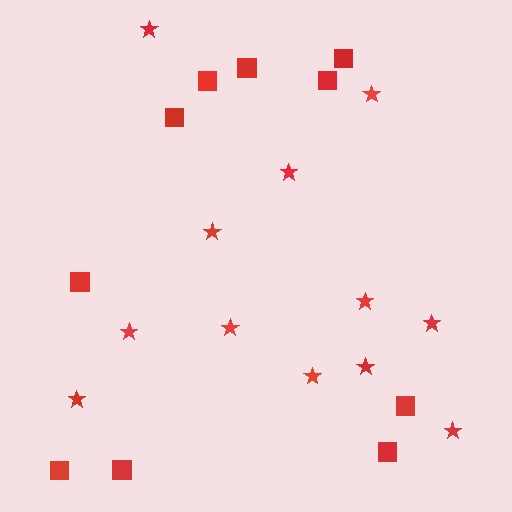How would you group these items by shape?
There are 2 groups: one group of stars (12) and one group of squares (10).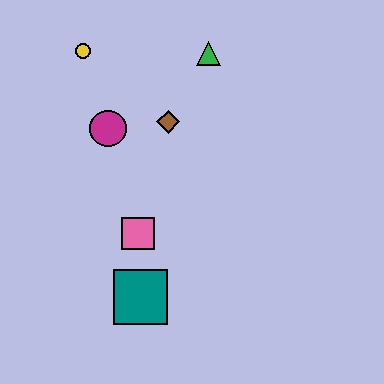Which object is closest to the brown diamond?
The magenta circle is closest to the brown diamond.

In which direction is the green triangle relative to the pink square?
The green triangle is above the pink square.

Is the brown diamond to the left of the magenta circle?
No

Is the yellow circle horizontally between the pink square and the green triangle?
No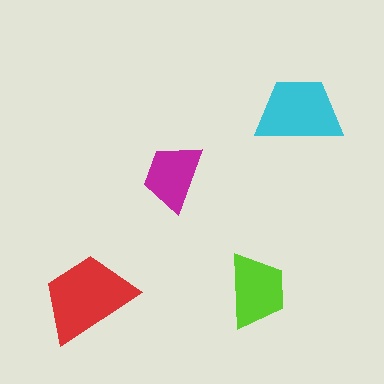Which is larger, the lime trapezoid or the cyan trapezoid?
The cyan one.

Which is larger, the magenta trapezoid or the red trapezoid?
The red one.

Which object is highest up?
The cyan trapezoid is topmost.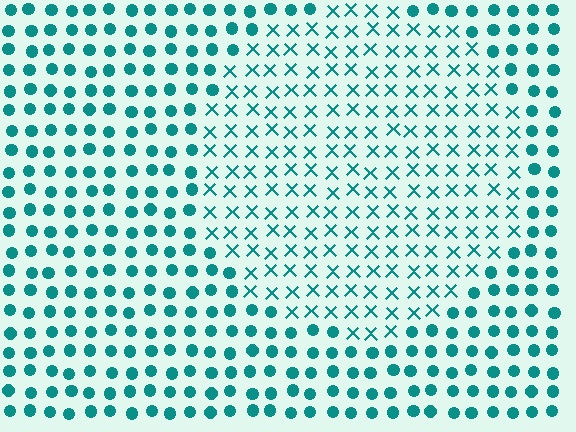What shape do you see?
I see a circle.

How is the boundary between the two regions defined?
The boundary is defined by a change in element shape: X marks inside vs. circles outside. All elements share the same color and spacing.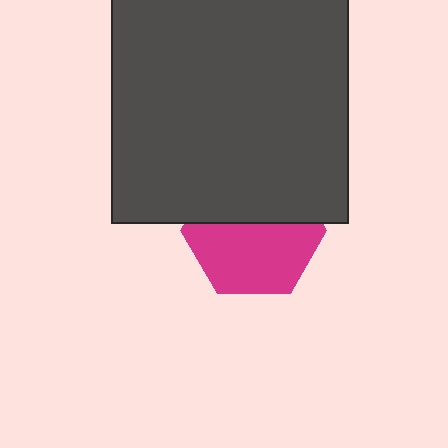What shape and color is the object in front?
The object in front is a dark gray square.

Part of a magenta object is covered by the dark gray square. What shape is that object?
It is a hexagon.